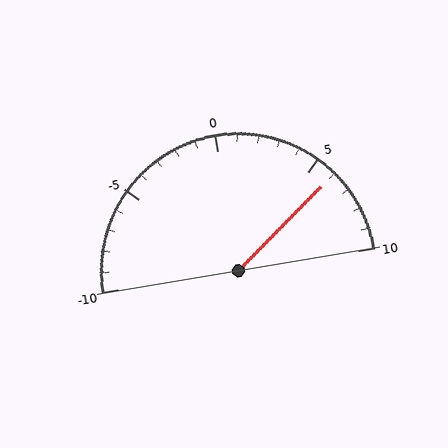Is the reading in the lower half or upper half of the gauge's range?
The reading is in the upper half of the range (-10 to 10).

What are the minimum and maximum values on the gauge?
The gauge ranges from -10 to 10.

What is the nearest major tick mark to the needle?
The nearest major tick mark is 5.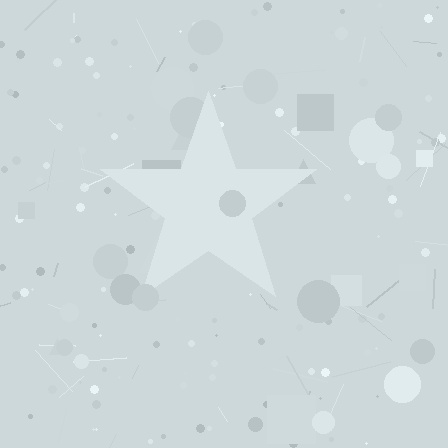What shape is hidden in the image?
A star is hidden in the image.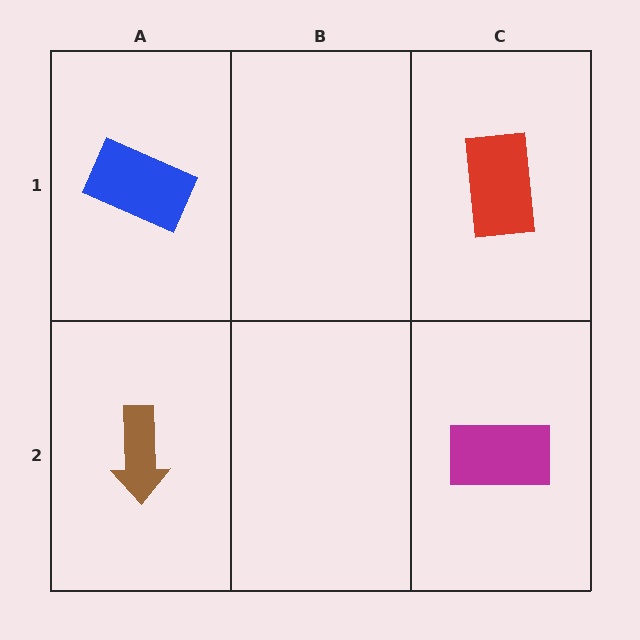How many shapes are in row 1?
2 shapes.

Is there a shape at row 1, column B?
No, that cell is empty.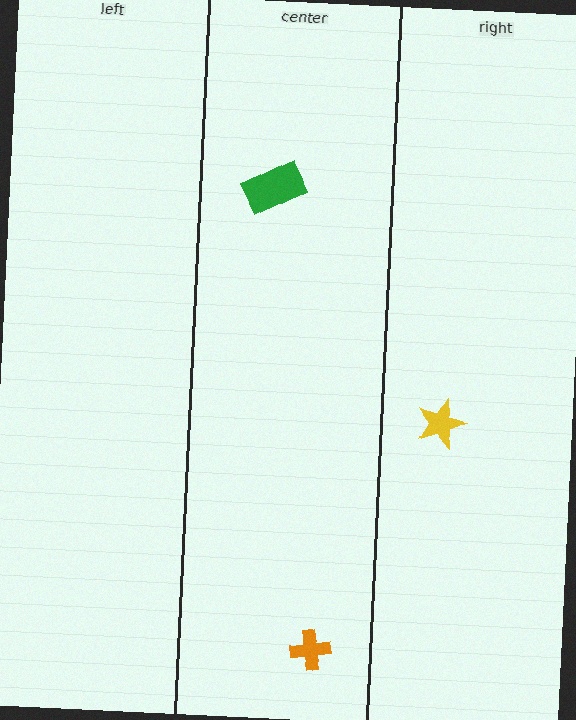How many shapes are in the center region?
2.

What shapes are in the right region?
The yellow star.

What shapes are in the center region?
The orange cross, the green rectangle.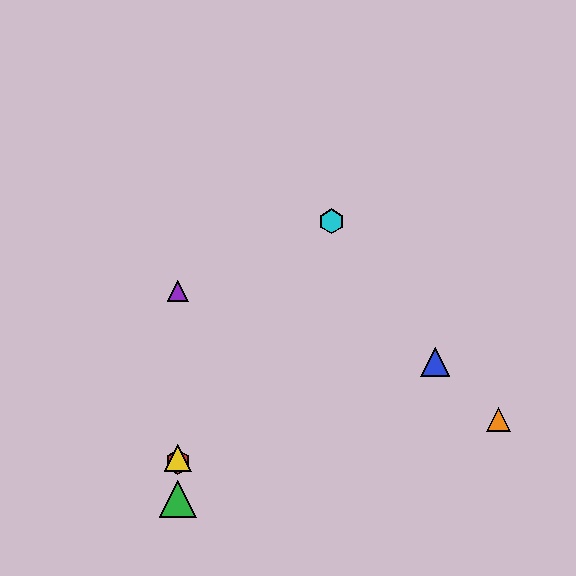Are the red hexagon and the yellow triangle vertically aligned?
Yes, both are at x≈178.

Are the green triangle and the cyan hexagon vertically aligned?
No, the green triangle is at x≈178 and the cyan hexagon is at x≈331.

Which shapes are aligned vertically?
The red hexagon, the green triangle, the yellow triangle, the purple triangle are aligned vertically.